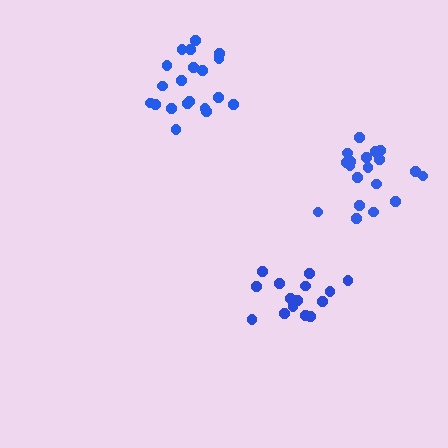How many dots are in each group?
Group 1: 15 dots, Group 2: 20 dots, Group 3: 19 dots (54 total).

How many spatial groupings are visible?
There are 3 spatial groupings.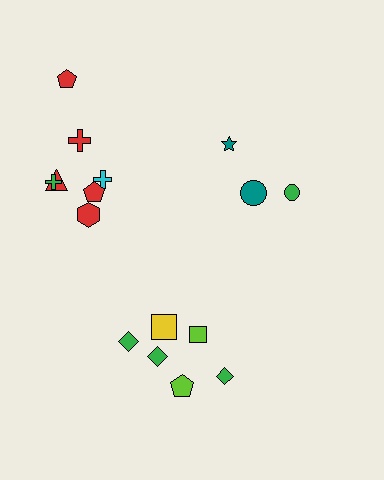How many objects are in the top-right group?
There are 3 objects.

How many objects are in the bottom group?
There are 6 objects.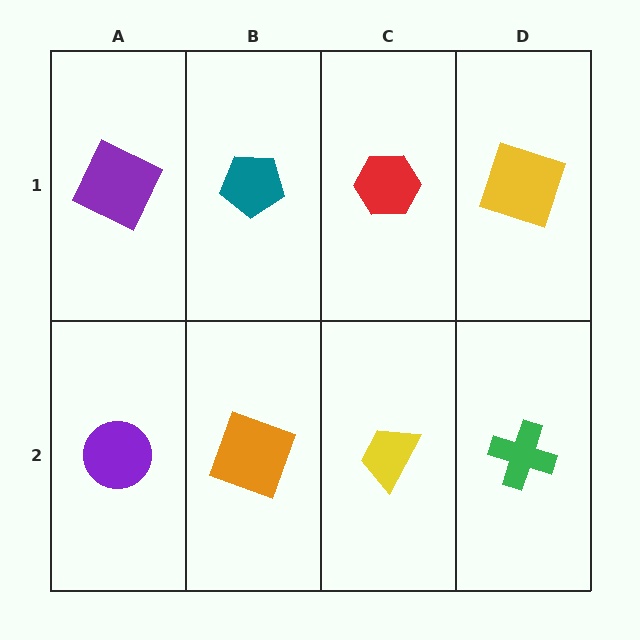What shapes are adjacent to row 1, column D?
A green cross (row 2, column D), a red hexagon (row 1, column C).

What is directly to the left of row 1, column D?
A red hexagon.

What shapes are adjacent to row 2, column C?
A red hexagon (row 1, column C), an orange square (row 2, column B), a green cross (row 2, column D).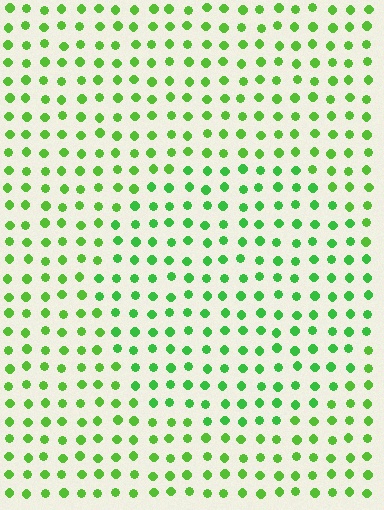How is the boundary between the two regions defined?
The boundary is defined purely by a slight shift in hue (about 19 degrees). Spacing, size, and orientation are identical on both sides.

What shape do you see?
I see a circle.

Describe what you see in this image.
The image is filled with small lime elements in a uniform arrangement. A circle-shaped region is visible where the elements are tinted to a slightly different hue, forming a subtle color boundary.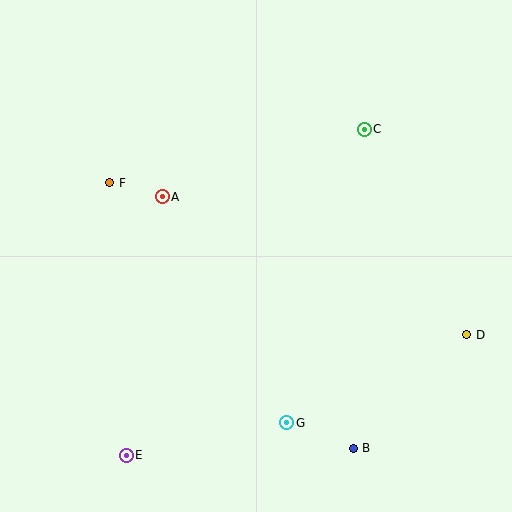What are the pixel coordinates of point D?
Point D is at (467, 335).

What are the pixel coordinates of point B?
Point B is at (353, 448).